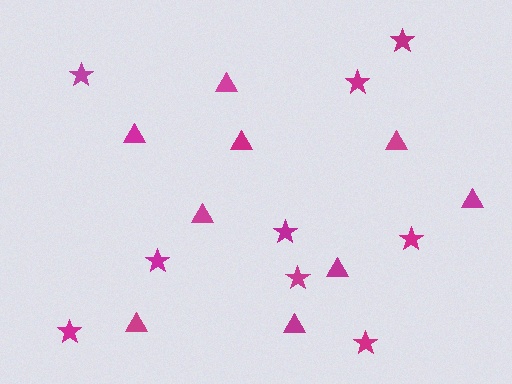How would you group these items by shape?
There are 2 groups: one group of stars (9) and one group of triangles (9).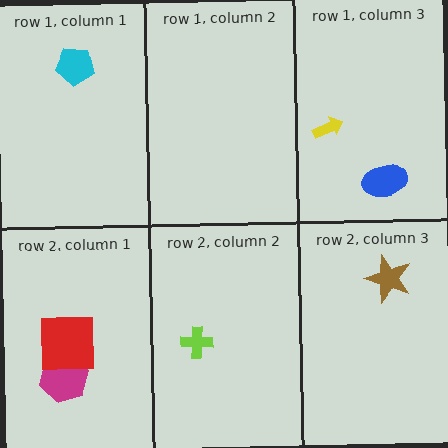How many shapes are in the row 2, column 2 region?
1.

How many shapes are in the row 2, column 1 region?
2.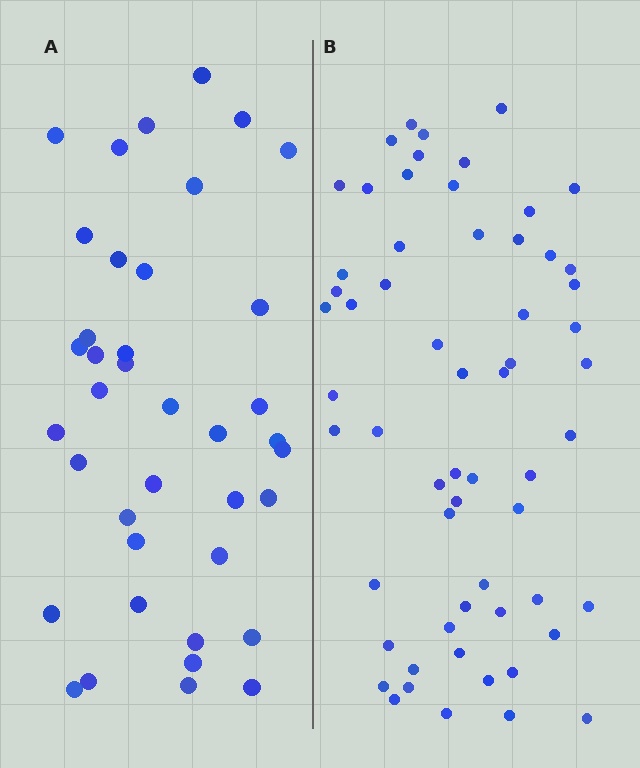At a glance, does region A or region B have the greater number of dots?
Region B (the right region) has more dots.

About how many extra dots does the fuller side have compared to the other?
Region B has approximately 20 more dots than region A.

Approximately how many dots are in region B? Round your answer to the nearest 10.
About 60 dots.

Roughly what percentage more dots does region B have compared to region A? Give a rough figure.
About 55% more.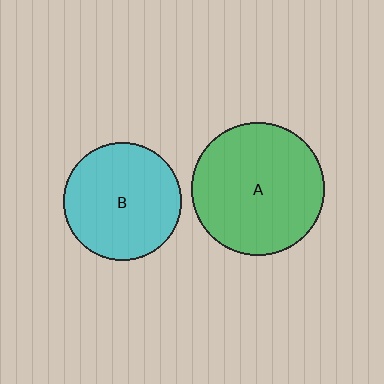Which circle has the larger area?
Circle A (green).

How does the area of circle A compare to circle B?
Approximately 1.3 times.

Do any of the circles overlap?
No, none of the circles overlap.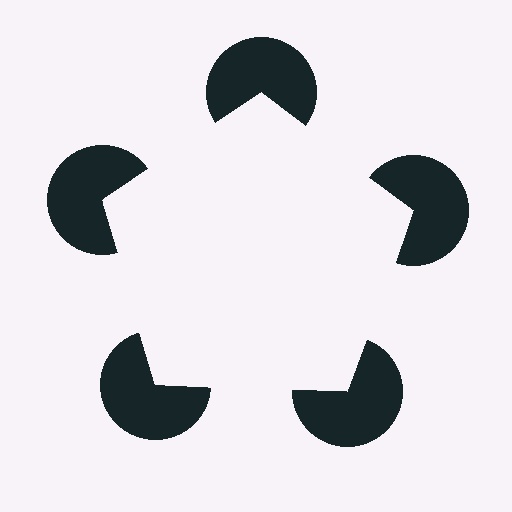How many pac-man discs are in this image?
There are 5 — one at each vertex of the illusory pentagon.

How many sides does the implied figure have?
5 sides.